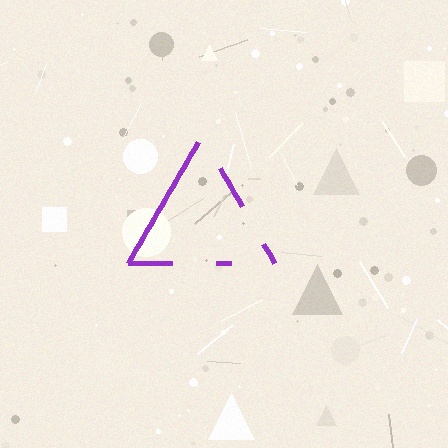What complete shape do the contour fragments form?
The contour fragments form a triangle.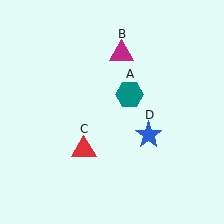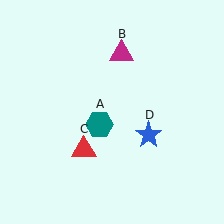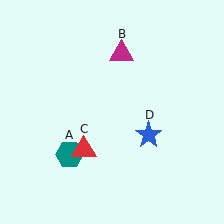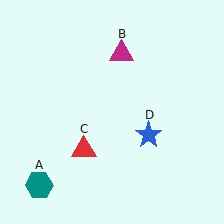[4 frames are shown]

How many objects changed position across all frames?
1 object changed position: teal hexagon (object A).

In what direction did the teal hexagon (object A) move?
The teal hexagon (object A) moved down and to the left.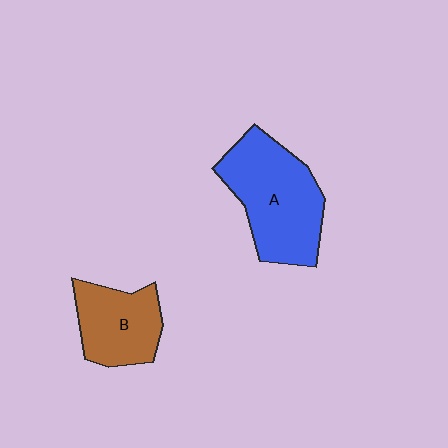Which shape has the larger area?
Shape A (blue).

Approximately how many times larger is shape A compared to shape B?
Approximately 1.5 times.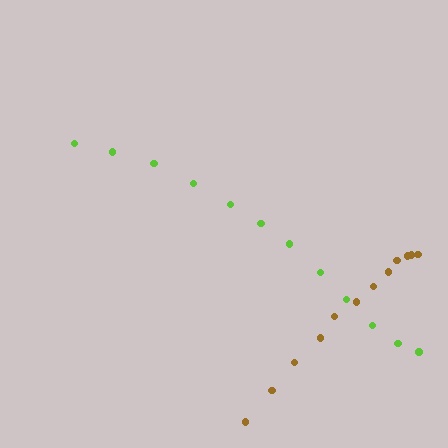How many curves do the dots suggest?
There are 2 distinct paths.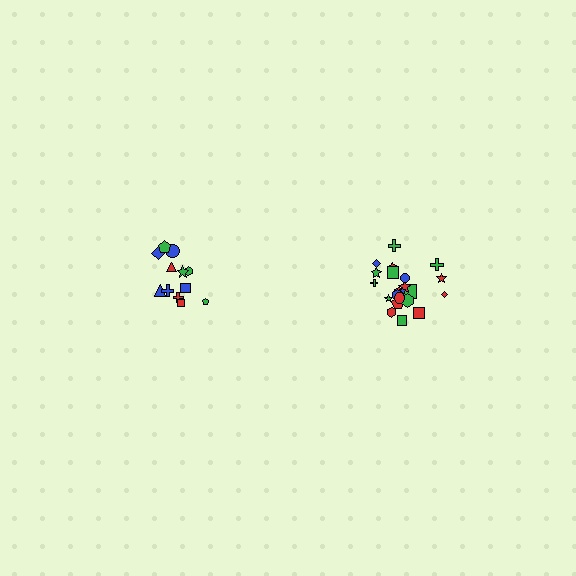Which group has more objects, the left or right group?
The right group.